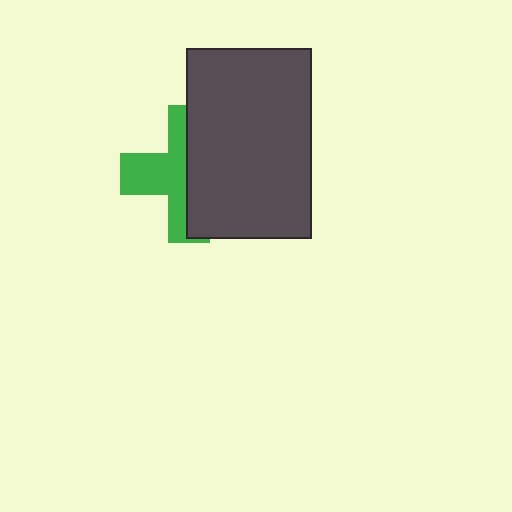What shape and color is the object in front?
The object in front is a dark gray rectangle.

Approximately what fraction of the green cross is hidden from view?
Roughly 53% of the green cross is hidden behind the dark gray rectangle.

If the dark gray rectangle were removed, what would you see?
You would see the complete green cross.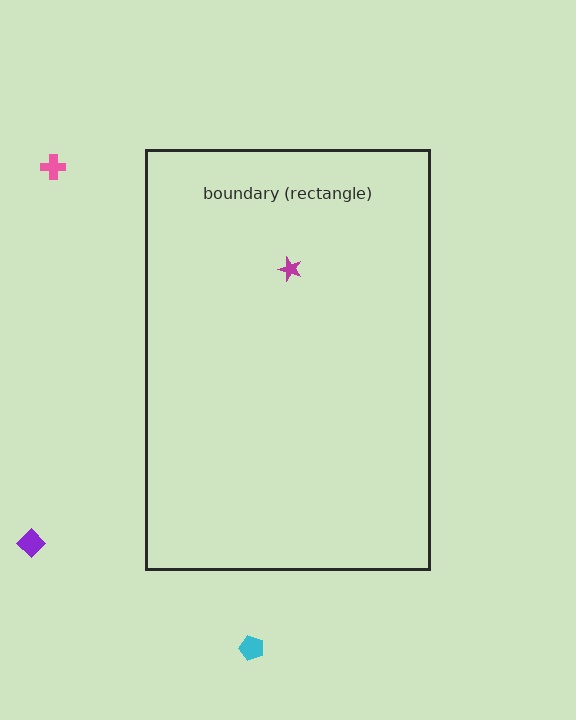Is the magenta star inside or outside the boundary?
Inside.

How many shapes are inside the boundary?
1 inside, 3 outside.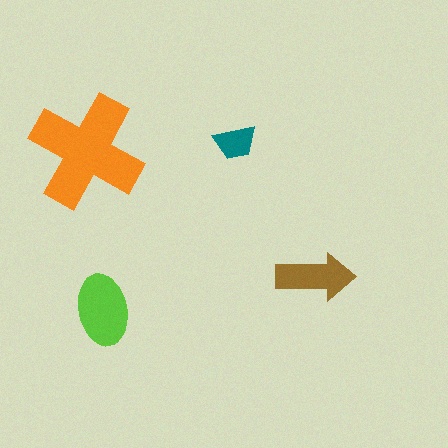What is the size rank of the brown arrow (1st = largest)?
3rd.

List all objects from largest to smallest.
The orange cross, the lime ellipse, the brown arrow, the teal trapezoid.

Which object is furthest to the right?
The brown arrow is rightmost.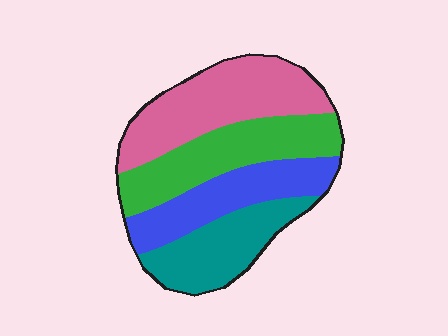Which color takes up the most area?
Pink, at roughly 30%.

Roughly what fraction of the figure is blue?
Blue covers 22% of the figure.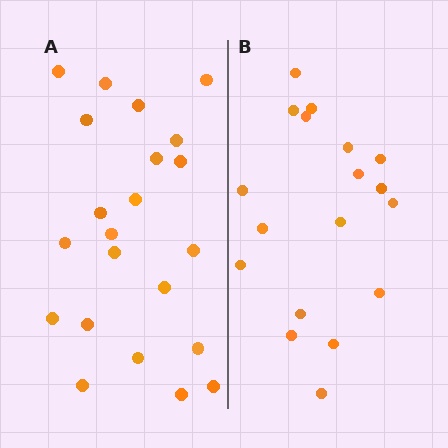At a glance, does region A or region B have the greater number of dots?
Region A (the left region) has more dots.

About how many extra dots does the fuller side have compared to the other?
Region A has about 4 more dots than region B.